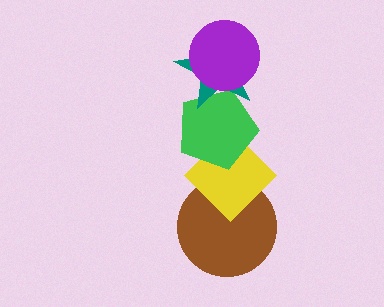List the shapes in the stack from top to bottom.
From top to bottom: the purple circle, the teal star, the green pentagon, the yellow diamond, the brown circle.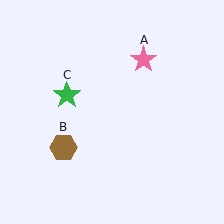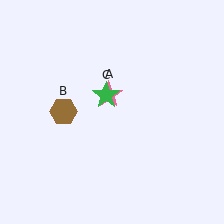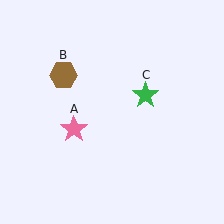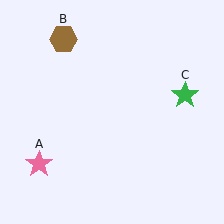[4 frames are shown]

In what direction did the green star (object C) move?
The green star (object C) moved right.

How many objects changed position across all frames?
3 objects changed position: pink star (object A), brown hexagon (object B), green star (object C).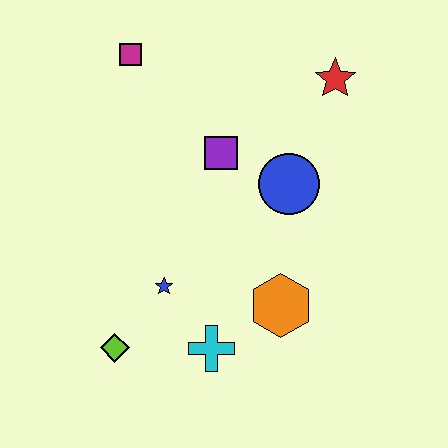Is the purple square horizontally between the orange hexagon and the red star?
No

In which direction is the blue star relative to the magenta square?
The blue star is below the magenta square.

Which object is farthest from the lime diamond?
The red star is farthest from the lime diamond.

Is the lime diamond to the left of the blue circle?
Yes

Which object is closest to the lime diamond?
The blue star is closest to the lime diamond.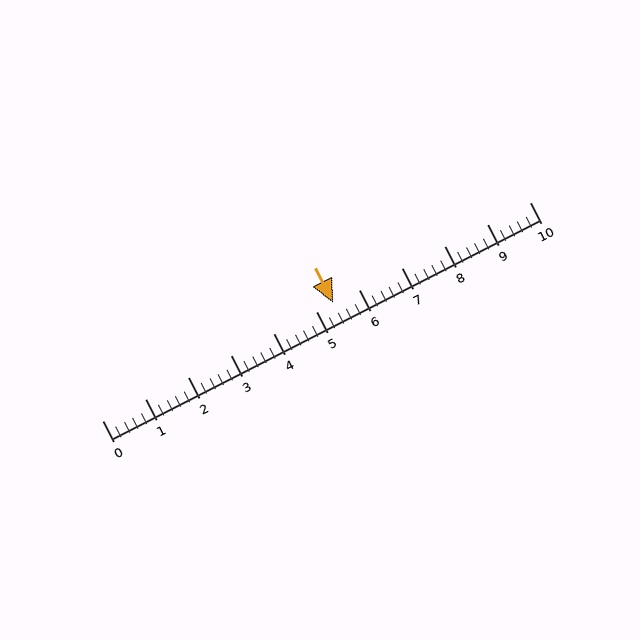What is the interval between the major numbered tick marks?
The major tick marks are spaced 1 units apart.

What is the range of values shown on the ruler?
The ruler shows values from 0 to 10.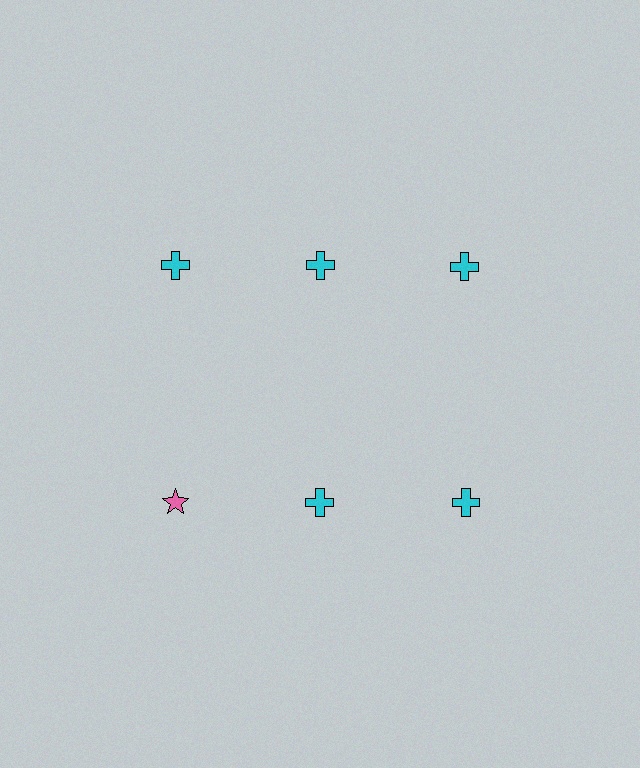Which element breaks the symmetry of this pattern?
The pink star in the second row, leftmost column breaks the symmetry. All other shapes are cyan crosses.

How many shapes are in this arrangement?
There are 6 shapes arranged in a grid pattern.